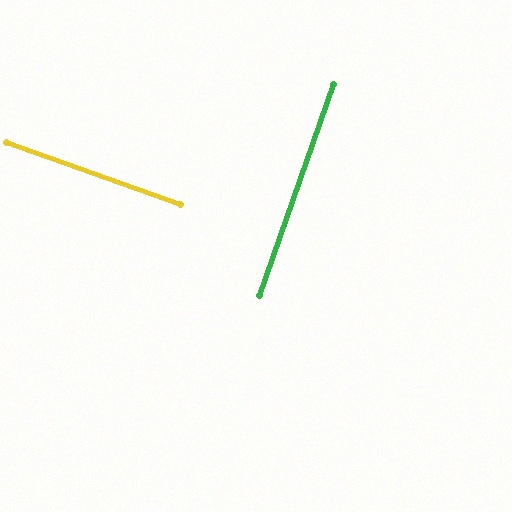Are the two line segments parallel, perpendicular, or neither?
Perpendicular — they meet at approximately 90°.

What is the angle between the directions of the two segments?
Approximately 90 degrees.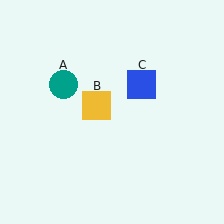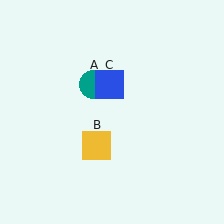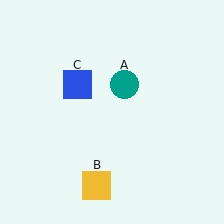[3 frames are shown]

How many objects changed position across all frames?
3 objects changed position: teal circle (object A), yellow square (object B), blue square (object C).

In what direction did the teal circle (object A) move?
The teal circle (object A) moved right.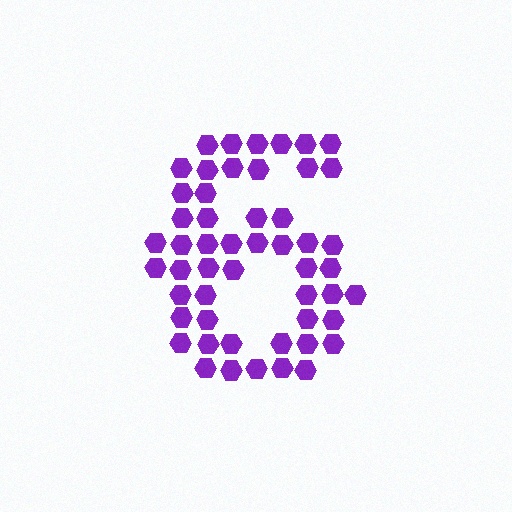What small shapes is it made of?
It is made of small hexagons.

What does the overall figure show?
The overall figure shows the digit 6.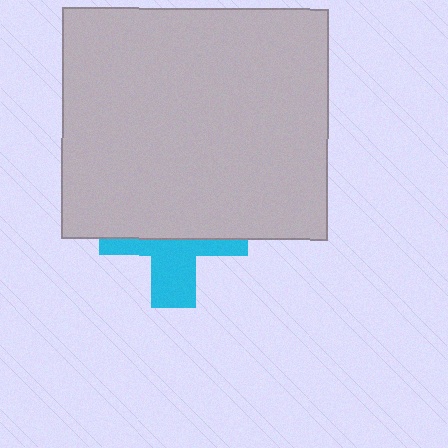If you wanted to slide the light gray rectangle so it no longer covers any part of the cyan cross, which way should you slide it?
Slide it up — that is the most direct way to separate the two shapes.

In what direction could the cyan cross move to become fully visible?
The cyan cross could move down. That would shift it out from behind the light gray rectangle entirely.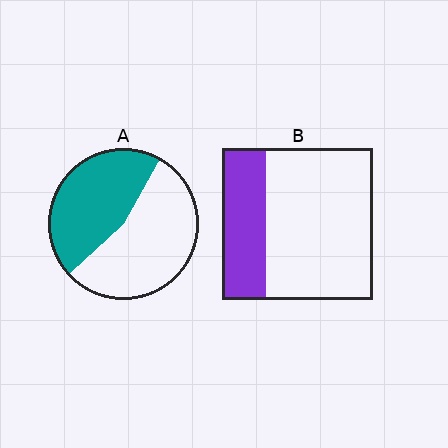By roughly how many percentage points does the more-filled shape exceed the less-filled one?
By roughly 15 percentage points (A over B).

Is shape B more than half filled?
No.